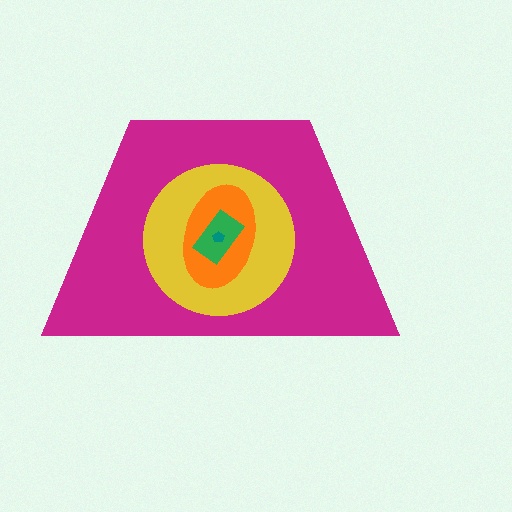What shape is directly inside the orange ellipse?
The green rectangle.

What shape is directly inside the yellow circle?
The orange ellipse.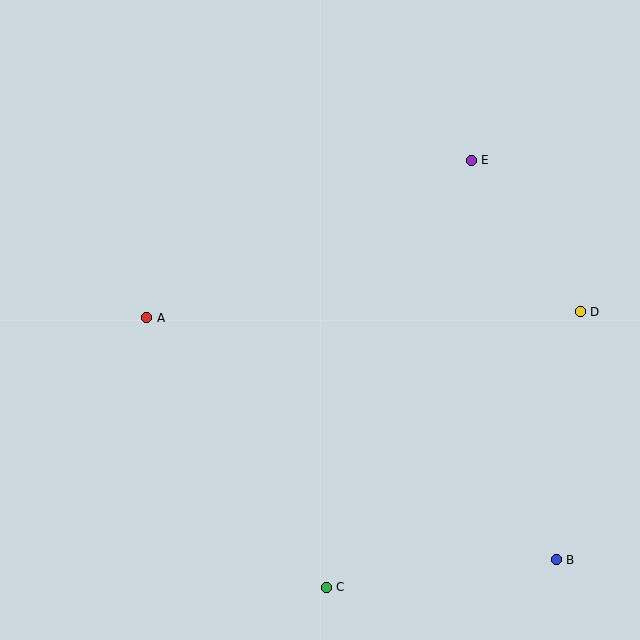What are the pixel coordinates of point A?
Point A is at (147, 318).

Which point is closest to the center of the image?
Point A at (147, 318) is closest to the center.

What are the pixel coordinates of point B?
Point B is at (556, 560).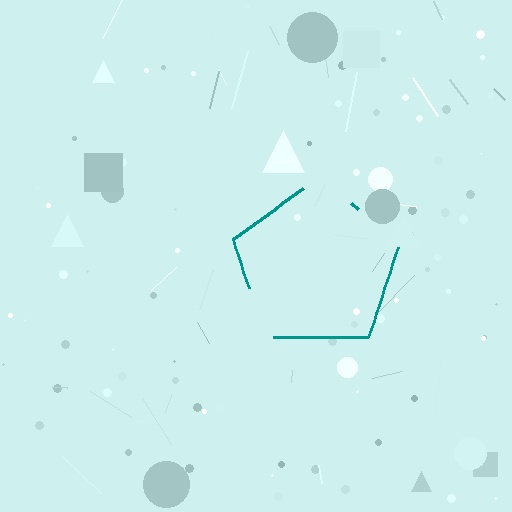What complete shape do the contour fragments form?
The contour fragments form a pentagon.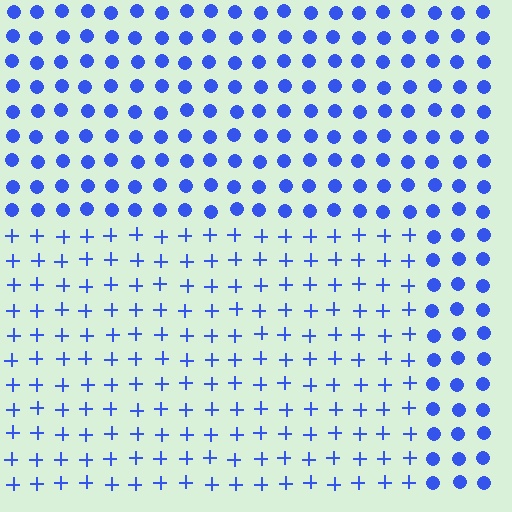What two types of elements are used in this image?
The image uses plus signs inside the rectangle region and circles outside it.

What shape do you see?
I see a rectangle.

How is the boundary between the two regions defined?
The boundary is defined by a change in element shape: plus signs inside vs. circles outside. All elements share the same color and spacing.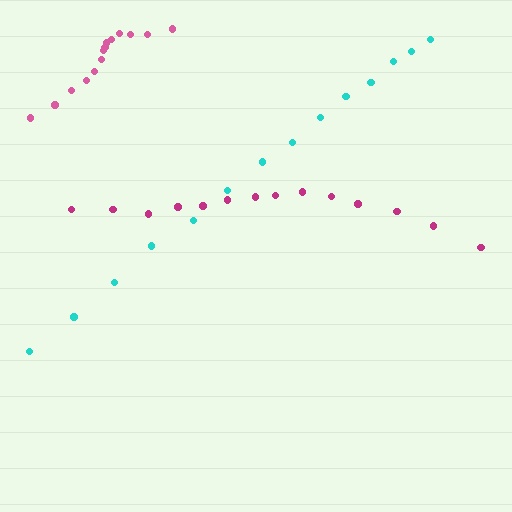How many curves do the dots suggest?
There are 3 distinct paths.